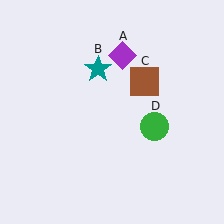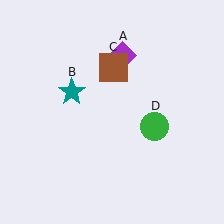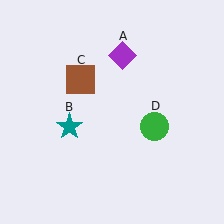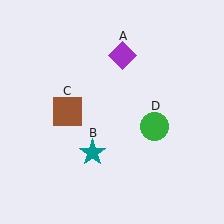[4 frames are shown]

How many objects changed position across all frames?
2 objects changed position: teal star (object B), brown square (object C).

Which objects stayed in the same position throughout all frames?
Purple diamond (object A) and green circle (object D) remained stationary.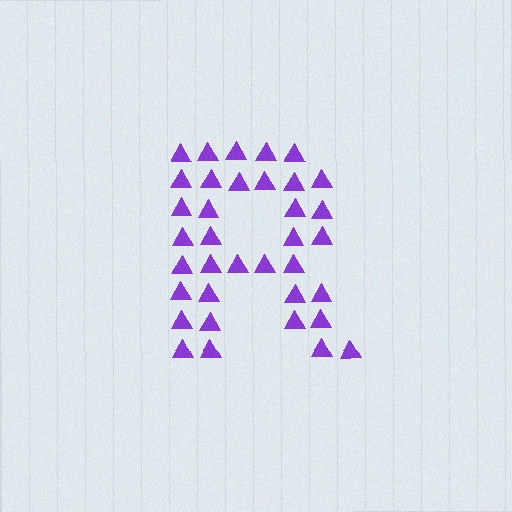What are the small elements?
The small elements are triangles.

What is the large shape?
The large shape is the letter R.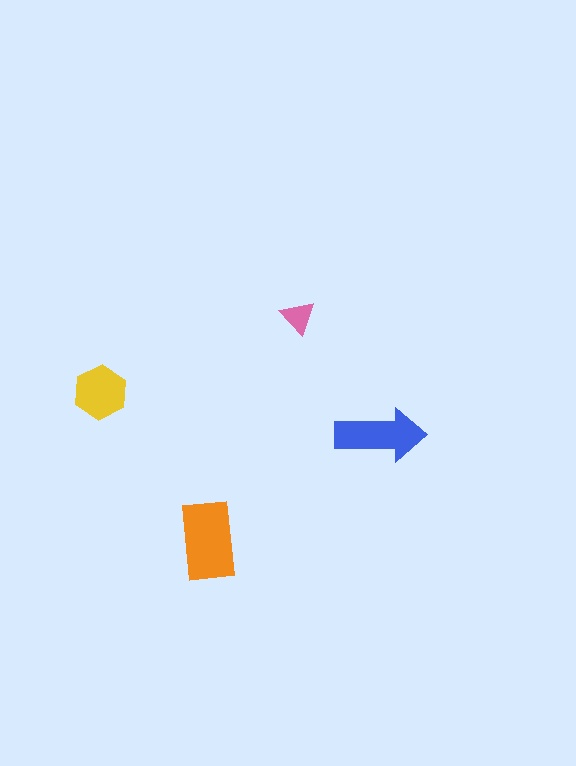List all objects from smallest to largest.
The pink triangle, the yellow hexagon, the blue arrow, the orange rectangle.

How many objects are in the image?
There are 4 objects in the image.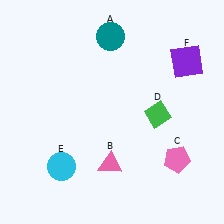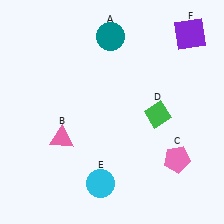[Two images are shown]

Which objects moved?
The objects that moved are: the pink triangle (B), the cyan circle (E), the purple square (F).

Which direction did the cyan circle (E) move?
The cyan circle (E) moved right.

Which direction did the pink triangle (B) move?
The pink triangle (B) moved left.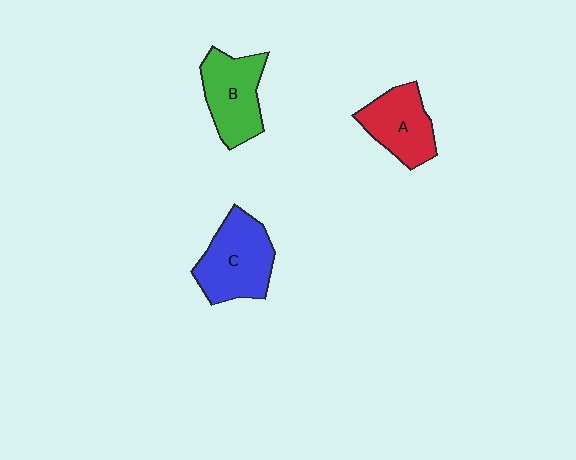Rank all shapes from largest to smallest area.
From largest to smallest: C (blue), B (green), A (red).